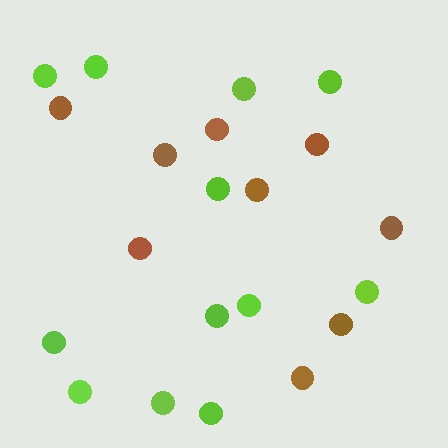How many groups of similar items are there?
There are 2 groups: one group of brown circles (9) and one group of lime circles (12).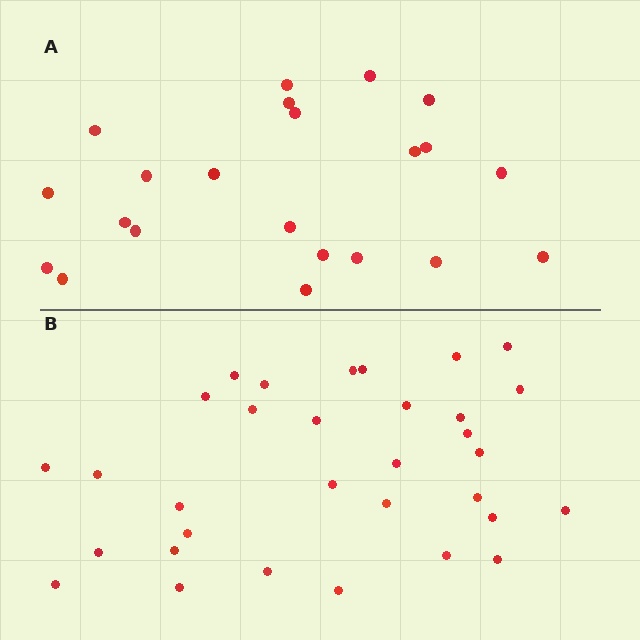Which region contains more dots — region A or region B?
Region B (the bottom region) has more dots.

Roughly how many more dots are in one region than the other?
Region B has roughly 10 or so more dots than region A.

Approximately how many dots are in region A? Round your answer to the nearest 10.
About 20 dots. (The exact count is 22, which rounds to 20.)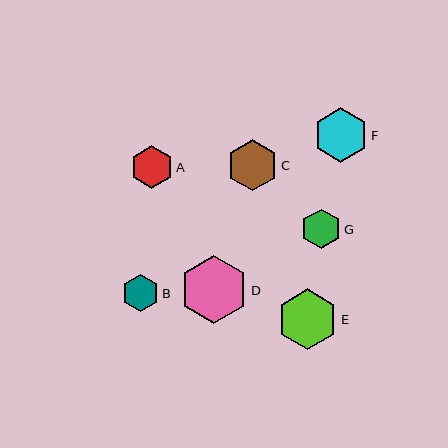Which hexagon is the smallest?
Hexagon B is the smallest with a size of approximately 36 pixels.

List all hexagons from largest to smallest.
From largest to smallest: D, E, F, C, A, G, B.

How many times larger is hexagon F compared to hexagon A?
Hexagon F is approximately 1.3 times the size of hexagon A.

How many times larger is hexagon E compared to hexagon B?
Hexagon E is approximately 1.7 times the size of hexagon B.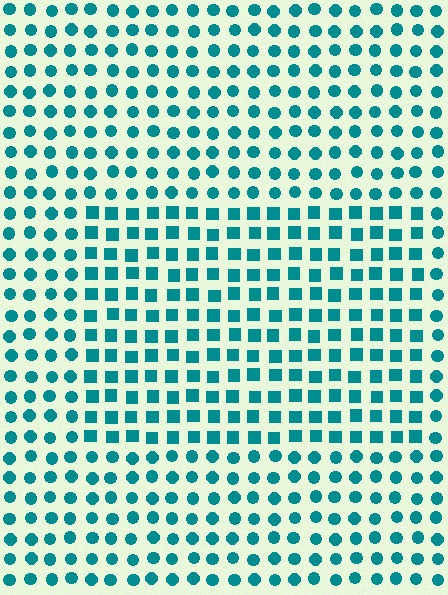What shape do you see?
I see a rectangle.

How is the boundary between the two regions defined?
The boundary is defined by a change in element shape: squares inside vs. circles outside. All elements share the same color and spacing.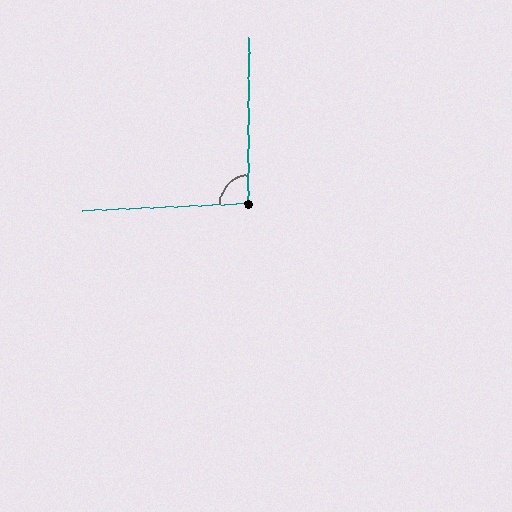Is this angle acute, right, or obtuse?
It is approximately a right angle.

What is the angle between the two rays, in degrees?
Approximately 93 degrees.